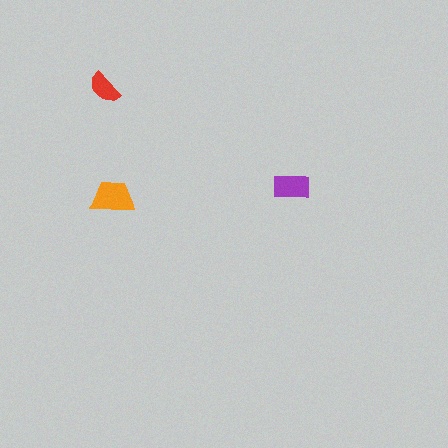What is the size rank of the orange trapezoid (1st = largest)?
1st.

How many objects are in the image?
There are 3 objects in the image.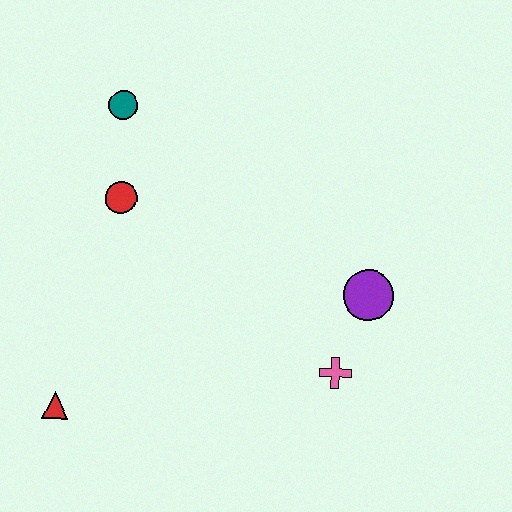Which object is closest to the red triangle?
The red circle is closest to the red triangle.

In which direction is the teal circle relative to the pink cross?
The teal circle is above the pink cross.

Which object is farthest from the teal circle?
The pink cross is farthest from the teal circle.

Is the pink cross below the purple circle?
Yes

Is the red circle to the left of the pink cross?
Yes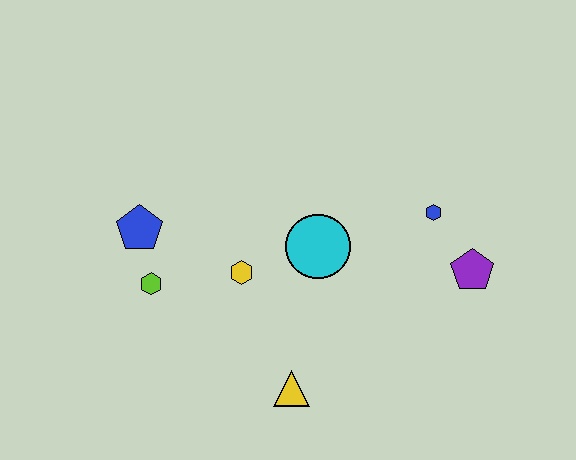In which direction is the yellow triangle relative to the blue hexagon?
The yellow triangle is below the blue hexagon.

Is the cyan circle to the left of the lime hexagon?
No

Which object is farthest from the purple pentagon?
The blue pentagon is farthest from the purple pentagon.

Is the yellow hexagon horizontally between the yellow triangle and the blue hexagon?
No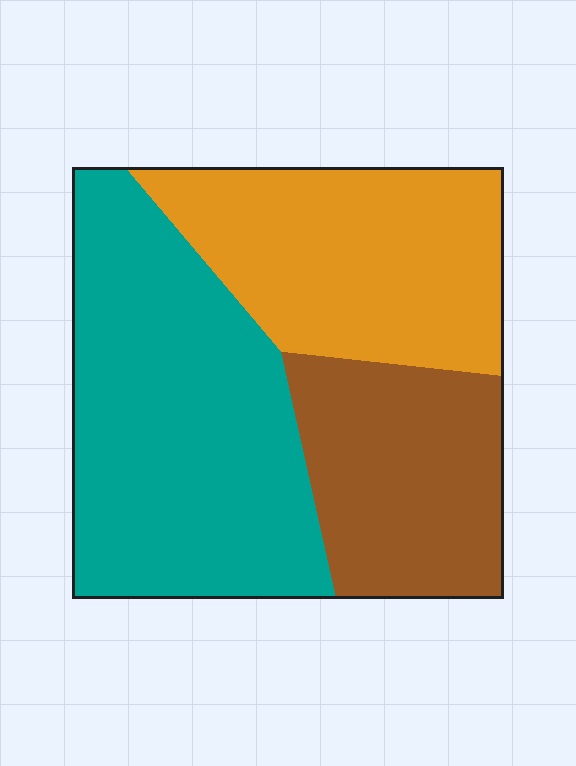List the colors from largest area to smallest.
From largest to smallest: teal, orange, brown.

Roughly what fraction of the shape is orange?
Orange takes up about one third (1/3) of the shape.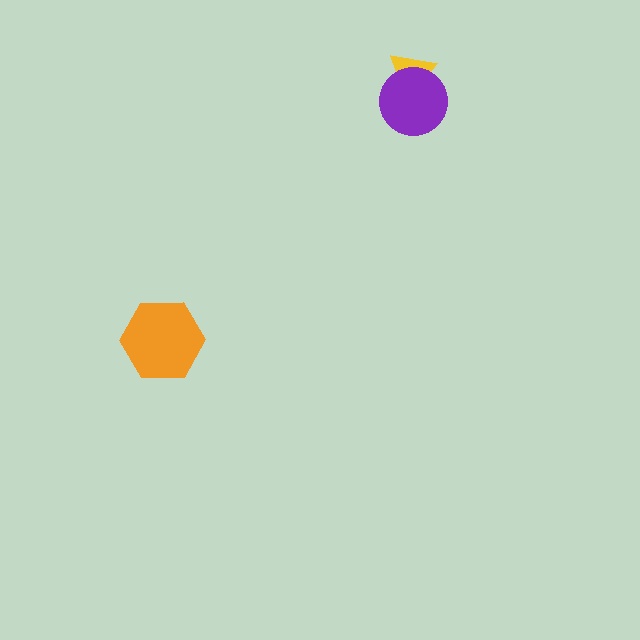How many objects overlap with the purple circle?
1 object overlaps with the purple circle.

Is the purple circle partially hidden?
No, no other shape covers it.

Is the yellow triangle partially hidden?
Yes, it is partially covered by another shape.